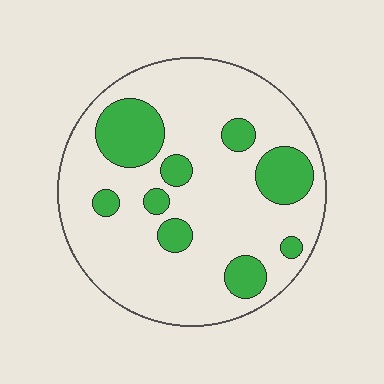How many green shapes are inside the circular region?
9.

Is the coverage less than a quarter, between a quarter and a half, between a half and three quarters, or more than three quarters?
Less than a quarter.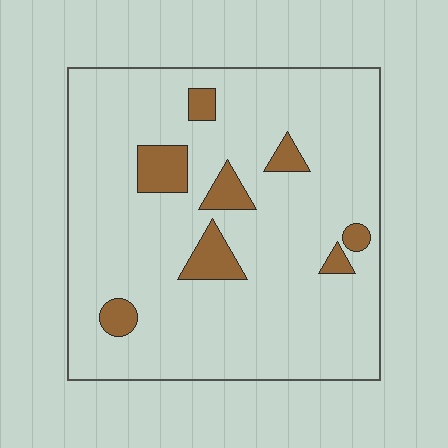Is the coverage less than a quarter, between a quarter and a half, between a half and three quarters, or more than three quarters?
Less than a quarter.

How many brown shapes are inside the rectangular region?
8.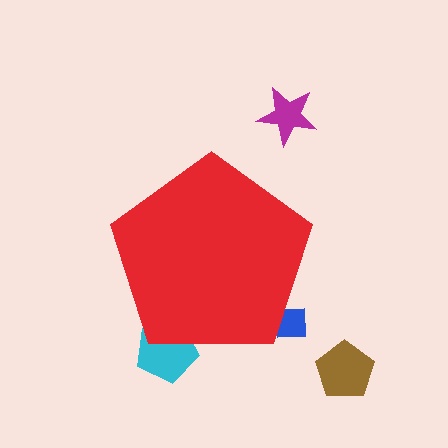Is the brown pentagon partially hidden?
No, the brown pentagon is fully visible.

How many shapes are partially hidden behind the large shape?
2 shapes are partially hidden.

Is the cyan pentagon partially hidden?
Yes, the cyan pentagon is partially hidden behind the red pentagon.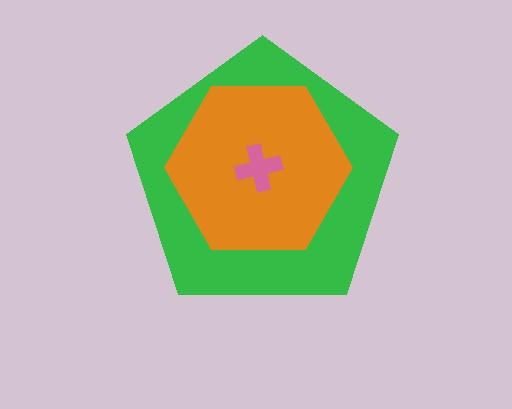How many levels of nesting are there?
3.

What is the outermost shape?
The green pentagon.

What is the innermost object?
The pink cross.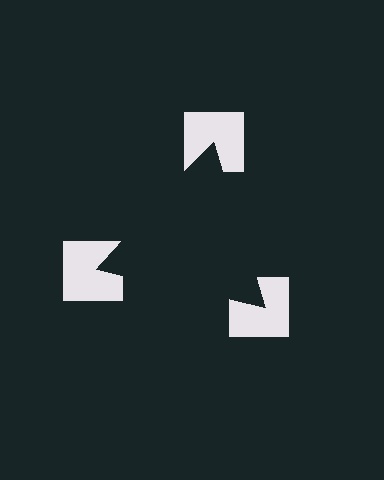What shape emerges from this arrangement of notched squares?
An illusory triangle — its edges are inferred from the aligned wedge cuts in the notched squares, not physically drawn.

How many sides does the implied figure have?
3 sides.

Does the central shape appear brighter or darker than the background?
It typically appears slightly darker than the background, even though no actual brightness change is drawn.